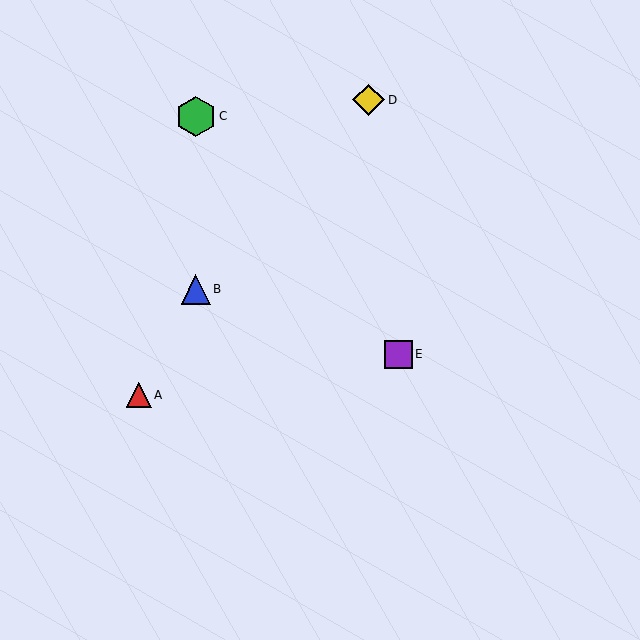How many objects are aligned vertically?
2 objects (B, C) are aligned vertically.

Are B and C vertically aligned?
Yes, both are at x≈196.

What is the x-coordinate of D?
Object D is at x≈369.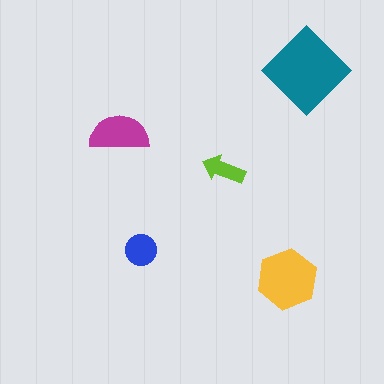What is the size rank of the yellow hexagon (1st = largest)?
2nd.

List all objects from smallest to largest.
The lime arrow, the blue circle, the magenta semicircle, the yellow hexagon, the teal diamond.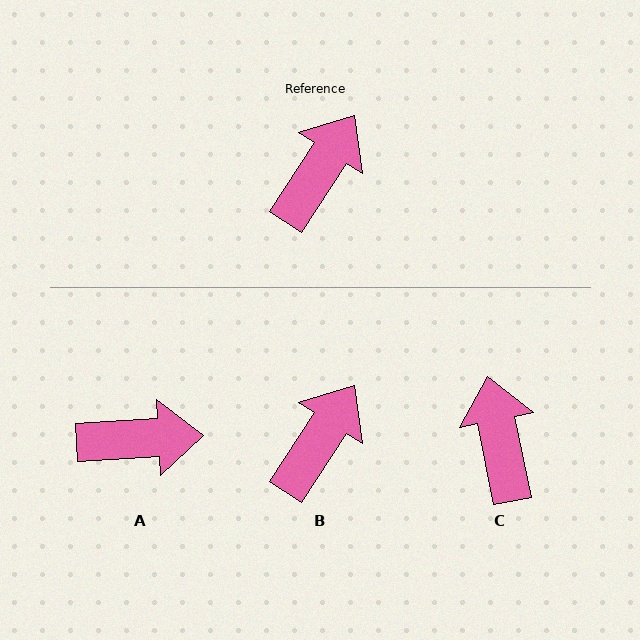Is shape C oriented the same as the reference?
No, it is off by about 45 degrees.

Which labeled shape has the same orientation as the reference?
B.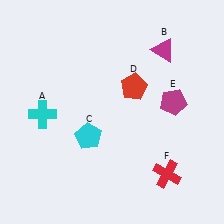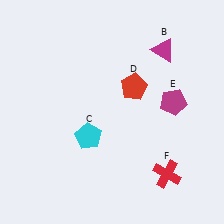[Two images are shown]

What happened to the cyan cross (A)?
The cyan cross (A) was removed in Image 2. It was in the bottom-left area of Image 1.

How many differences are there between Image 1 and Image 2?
There is 1 difference between the two images.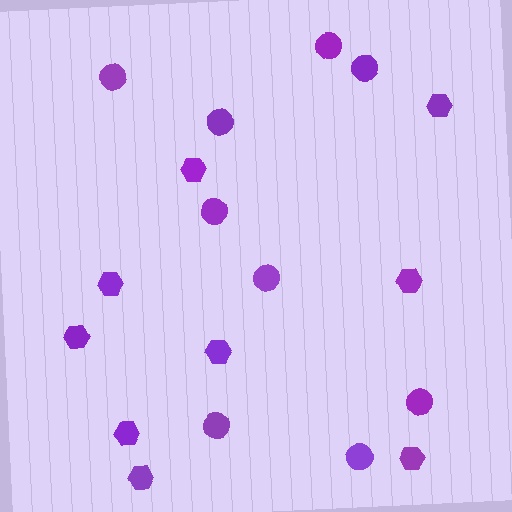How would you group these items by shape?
There are 2 groups: one group of circles (9) and one group of hexagons (9).